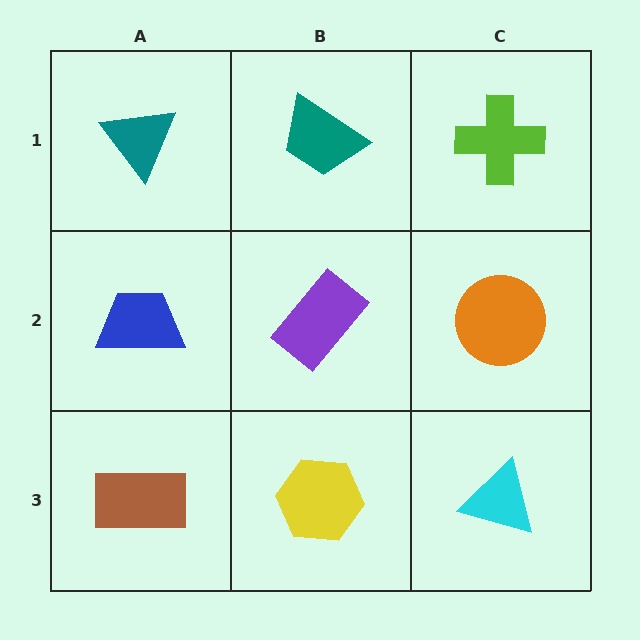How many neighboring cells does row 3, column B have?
3.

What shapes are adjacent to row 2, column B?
A teal trapezoid (row 1, column B), a yellow hexagon (row 3, column B), a blue trapezoid (row 2, column A), an orange circle (row 2, column C).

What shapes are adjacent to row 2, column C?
A lime cross (row 1, column C), a cyan triangle (row 3, column C), a purple rectangle (row 2, column B).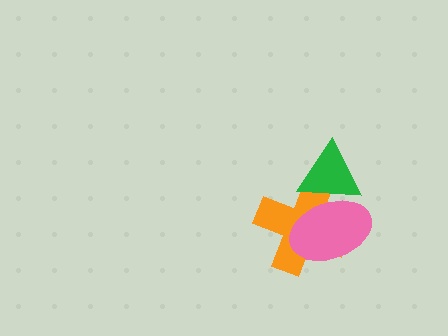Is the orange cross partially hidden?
Yes, it is partially covered by another shape.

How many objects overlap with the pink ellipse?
2 objects overlap with the pink ellipse.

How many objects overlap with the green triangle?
2 objects overlap with the green triangle.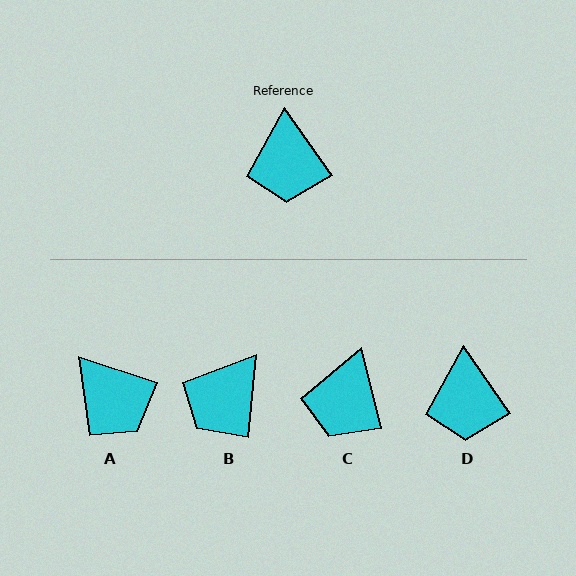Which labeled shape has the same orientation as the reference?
D.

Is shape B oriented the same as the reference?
No, it is off by about 40 degrees.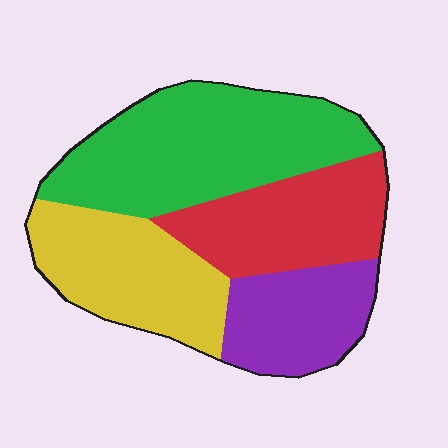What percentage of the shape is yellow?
Yellow covers 24% of the shape.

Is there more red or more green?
Green.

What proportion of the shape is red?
Red covers around 25% of the shape.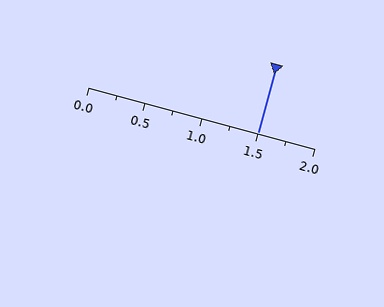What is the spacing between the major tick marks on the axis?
The major ticks are spaced 0.5 apart.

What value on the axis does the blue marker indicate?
The marker indicates approximately 1.5.